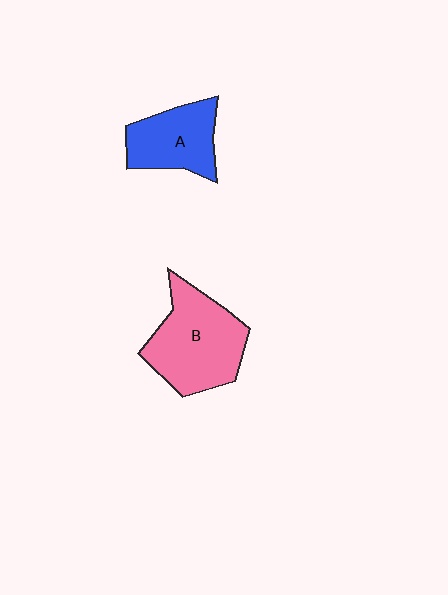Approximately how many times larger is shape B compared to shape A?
Approximately 1.5 times.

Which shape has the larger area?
Shape B (pink).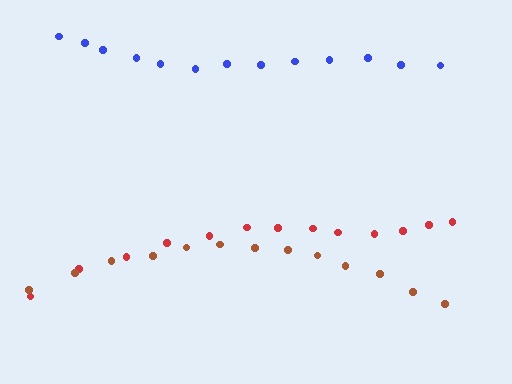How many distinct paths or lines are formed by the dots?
There are 3 distinct paths.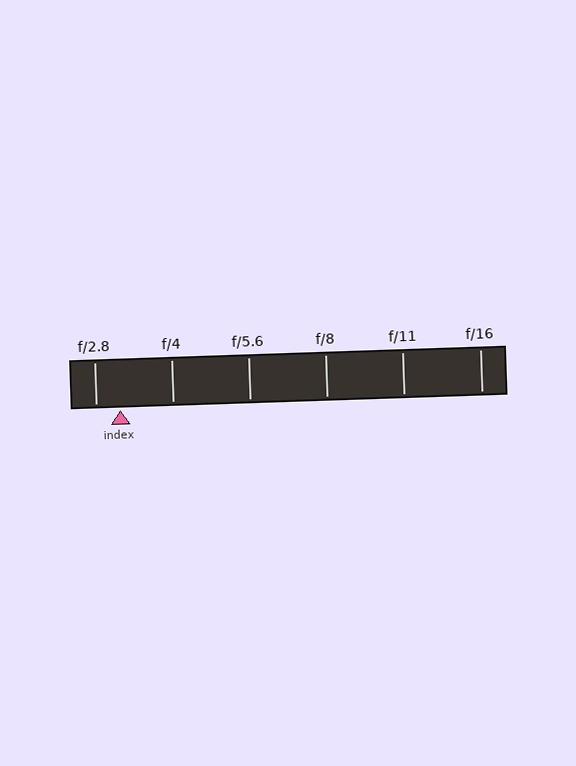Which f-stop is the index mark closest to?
The index mark is closest to f/2.8.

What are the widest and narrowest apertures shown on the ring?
The widest aperture shown is f/2.8 and the narrowest is f/16.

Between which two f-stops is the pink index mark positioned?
The index mark is between f/2.8 and f/4.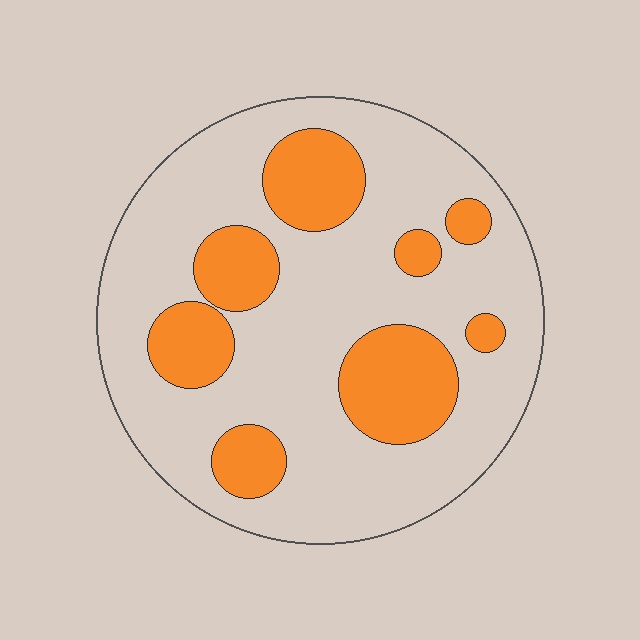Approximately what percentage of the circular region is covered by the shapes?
Approximately 25%.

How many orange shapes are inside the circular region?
8.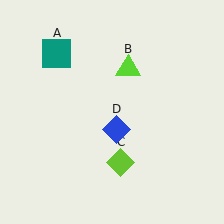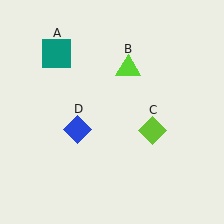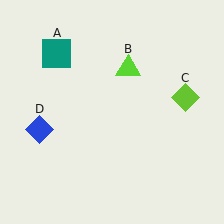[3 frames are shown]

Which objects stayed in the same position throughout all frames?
Teal square (object A) and lime triangle (object B) remained stationary.